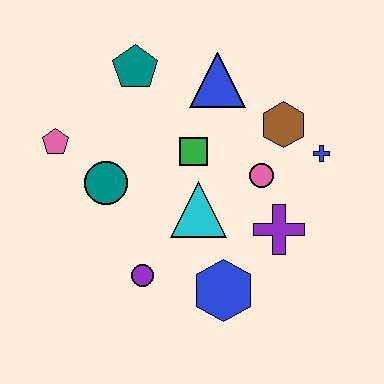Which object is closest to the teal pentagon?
The blue triangle is closest to the teal pentagon.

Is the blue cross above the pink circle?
Yes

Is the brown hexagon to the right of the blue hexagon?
Yes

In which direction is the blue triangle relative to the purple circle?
The blue triangle is above the purple circle.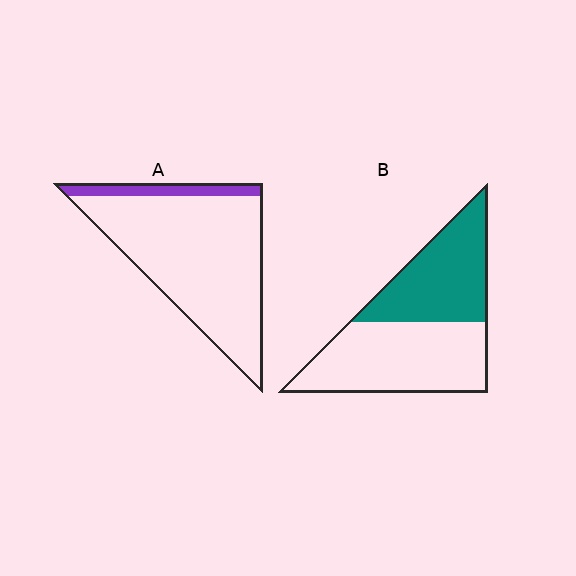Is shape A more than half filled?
No.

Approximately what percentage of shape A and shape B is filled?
A is approximately 10% and B is approximately 45%.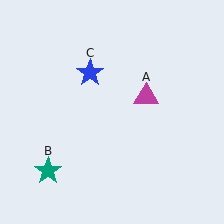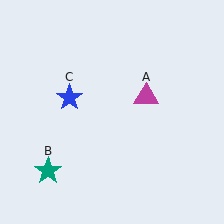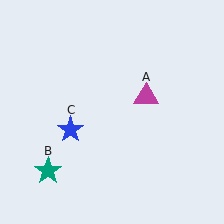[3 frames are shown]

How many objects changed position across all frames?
1 object changed position: blue star (object C).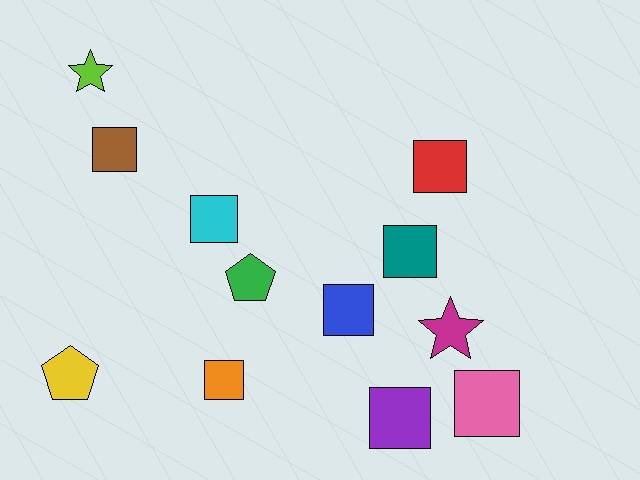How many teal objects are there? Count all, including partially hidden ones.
There is 1 teal object.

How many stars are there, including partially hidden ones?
There are 2 stars.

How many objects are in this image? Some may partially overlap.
There are 12 objects.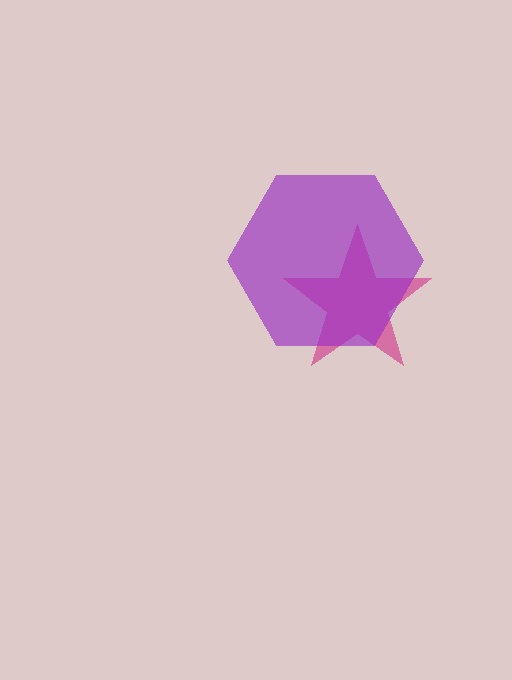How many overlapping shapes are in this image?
There are 2 overlapping shapes in the image.